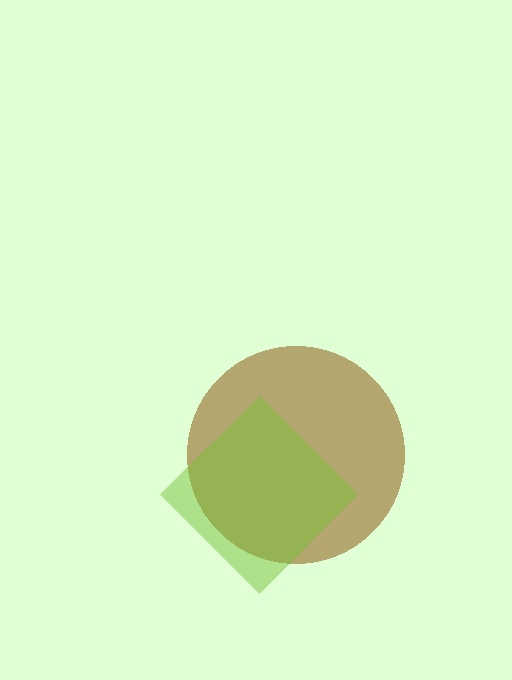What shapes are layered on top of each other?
The layered shapes are: a brown circle, a lime diamond.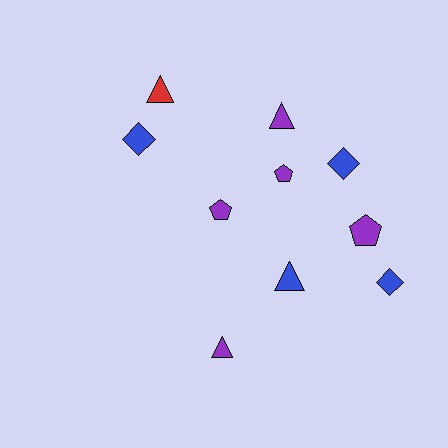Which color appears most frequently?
Purple, with 5 objects.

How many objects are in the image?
There are 10 objects.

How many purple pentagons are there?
There are 3 purple pentagons.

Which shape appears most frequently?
Triangle, with 4 objects.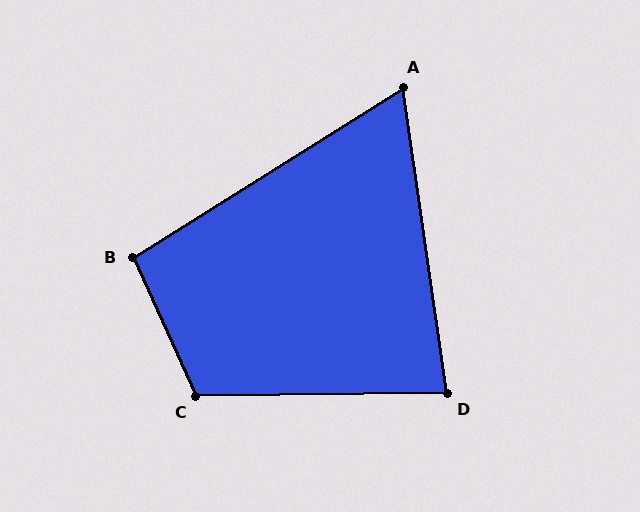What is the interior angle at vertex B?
Approximately 98 degrees (obtuse).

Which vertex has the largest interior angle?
C, at approximately 114 degrees.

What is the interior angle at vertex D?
Approximately 82 degrees (acute).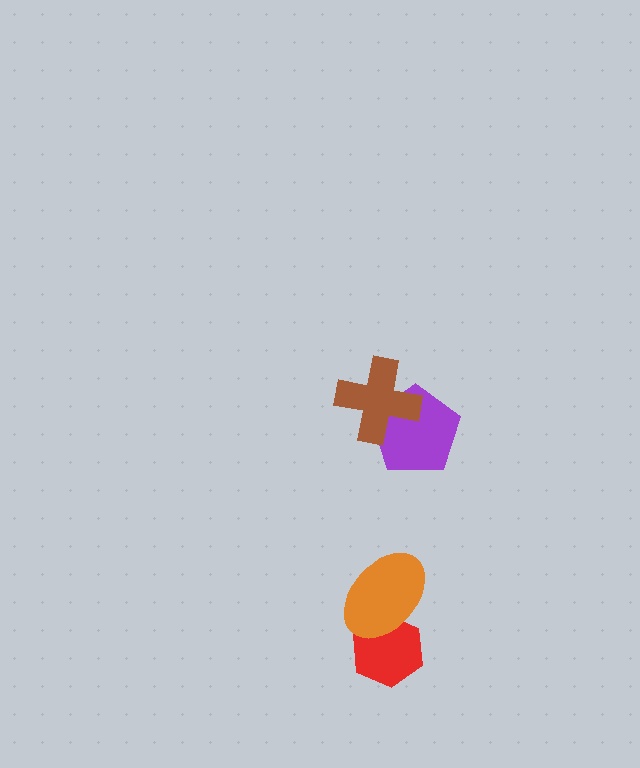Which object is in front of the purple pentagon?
The brown cross is in front of the purple pentagon.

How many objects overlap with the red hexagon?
1 object overlaps with the red hexagon.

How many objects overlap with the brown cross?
1 object overlaps with the brown cross.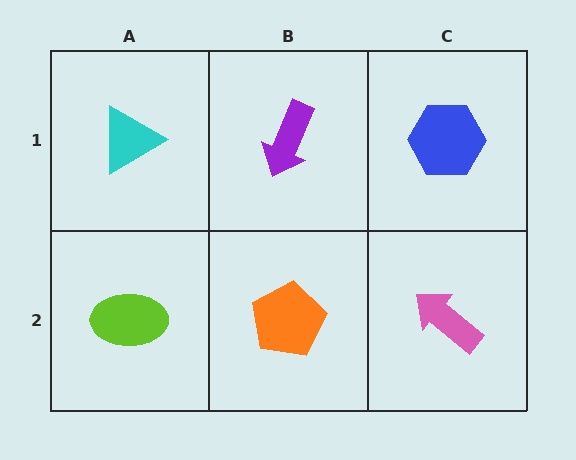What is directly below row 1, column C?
A pink arrow.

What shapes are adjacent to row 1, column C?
A pink arrow (row 2, column C), a purple arrow (row 1, column B).